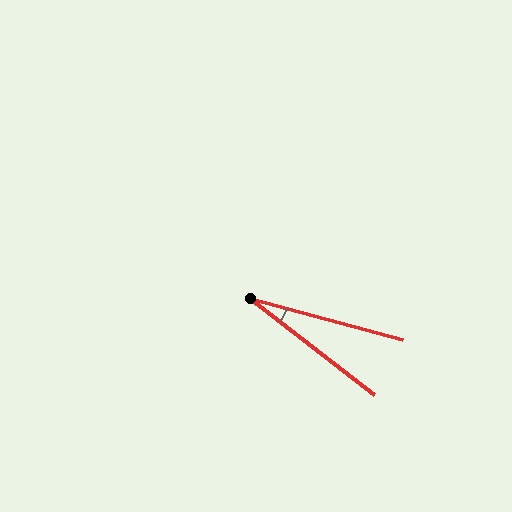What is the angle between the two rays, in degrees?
Approximately 23 degrees.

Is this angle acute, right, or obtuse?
It is acute.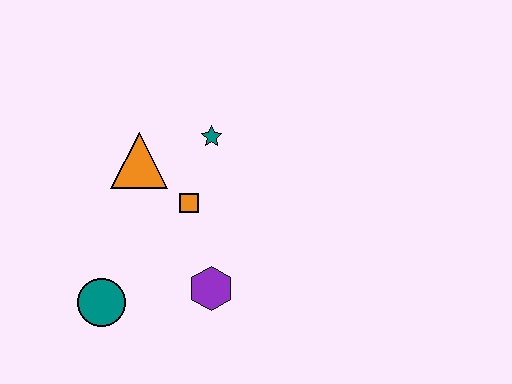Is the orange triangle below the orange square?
No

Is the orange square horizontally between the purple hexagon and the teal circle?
Yes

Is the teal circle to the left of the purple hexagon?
Yes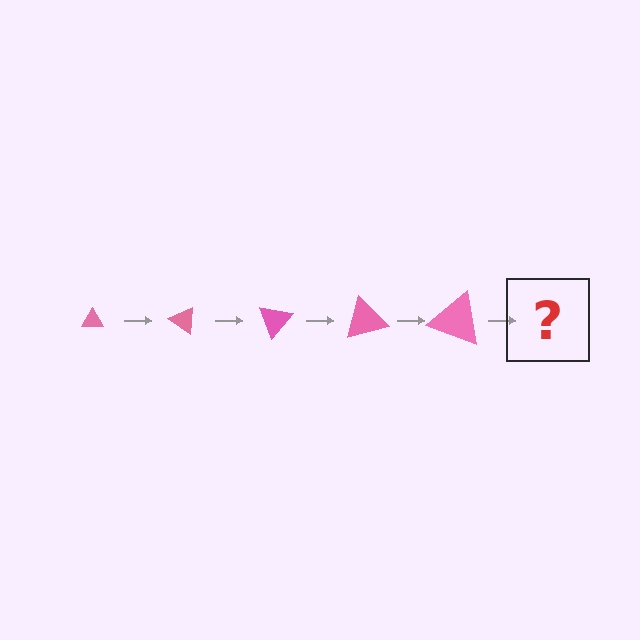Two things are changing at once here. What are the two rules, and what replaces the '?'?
The two rules are that the triangle grows larger each step and it rotates 35 degrees each step. The '?' should be a triangle, larger than the previous one and rotated 175 degrees from the start.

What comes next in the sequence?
The next element should be a triangle, larger than the previous one and rotated 175 degrees from the start.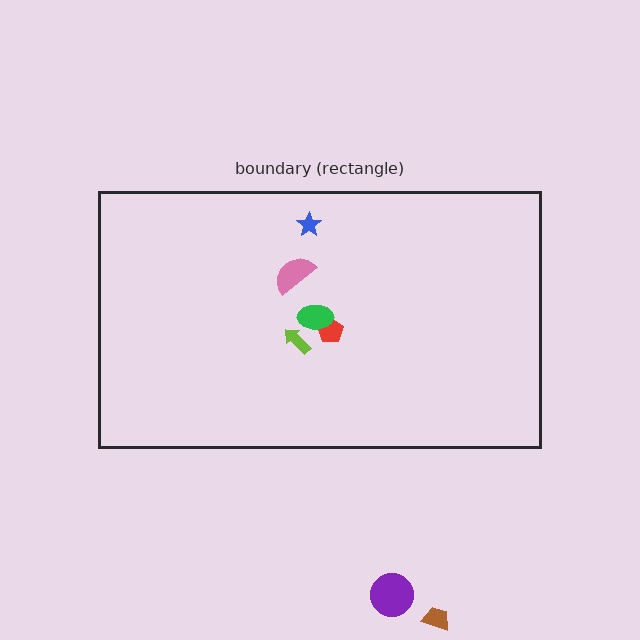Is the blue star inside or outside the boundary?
Inside.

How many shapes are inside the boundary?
5 inside, 2 outside.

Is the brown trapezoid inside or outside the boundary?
Outside.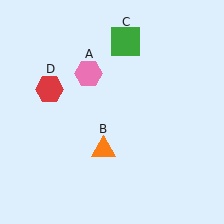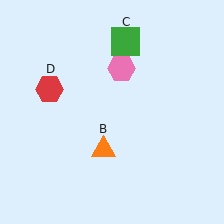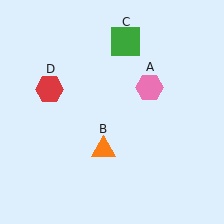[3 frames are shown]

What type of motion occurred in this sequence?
The pink hexagon (object A) rotated clockwise around the center of the scene.